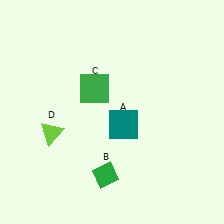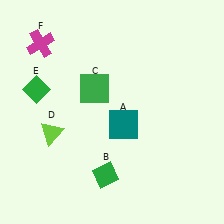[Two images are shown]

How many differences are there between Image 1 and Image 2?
There are 2 differences between the two images.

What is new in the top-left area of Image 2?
A magenta cross (F) was added in the top-left area of Image 2.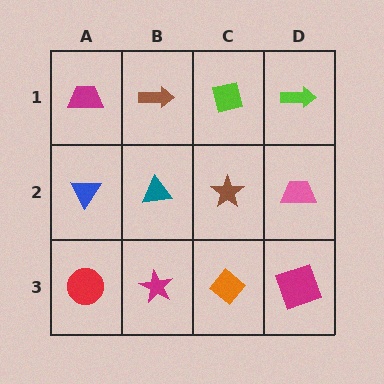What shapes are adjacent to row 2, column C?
A lime square (row 1, column C), an orange diamond (row 3, column C), a teal triangle (row 2, column B), a pink trapezoid (row 2, column D).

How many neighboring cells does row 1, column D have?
2.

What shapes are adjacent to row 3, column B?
A teal triangle (row 2, column B), a red circle (row 3, column A), an orange diamond (row 3, column C).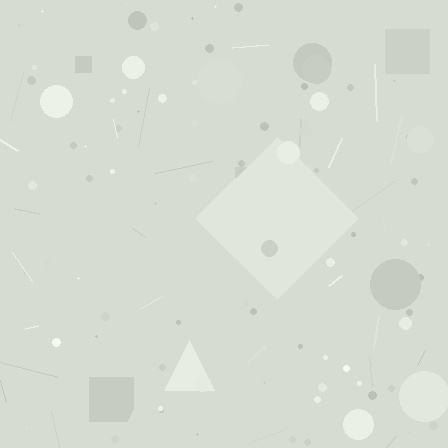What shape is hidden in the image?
A diamond is hidden in the image.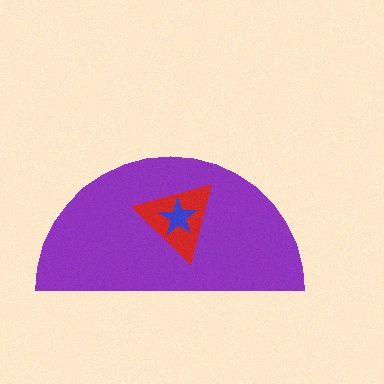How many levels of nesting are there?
3.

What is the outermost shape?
The purple semicircle.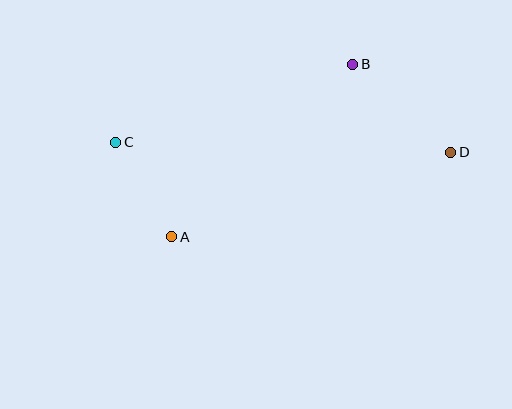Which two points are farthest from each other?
Points C and D are farthest from each other.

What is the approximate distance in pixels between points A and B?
The distance between A and B is approximately 250 pixels.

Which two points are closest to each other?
Points A and C are closest to each other.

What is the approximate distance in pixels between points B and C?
The distance between B and C is approximately 249 pixels.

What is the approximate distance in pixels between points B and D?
The distance between B and D is approximately 131 pixels.